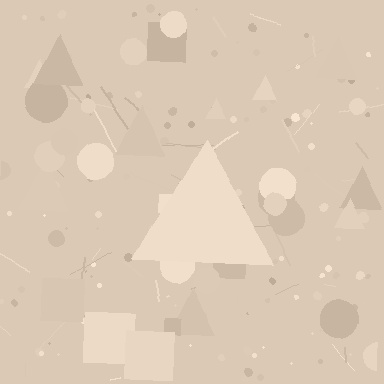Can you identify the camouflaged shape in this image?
The camouflaged shape is a triangle.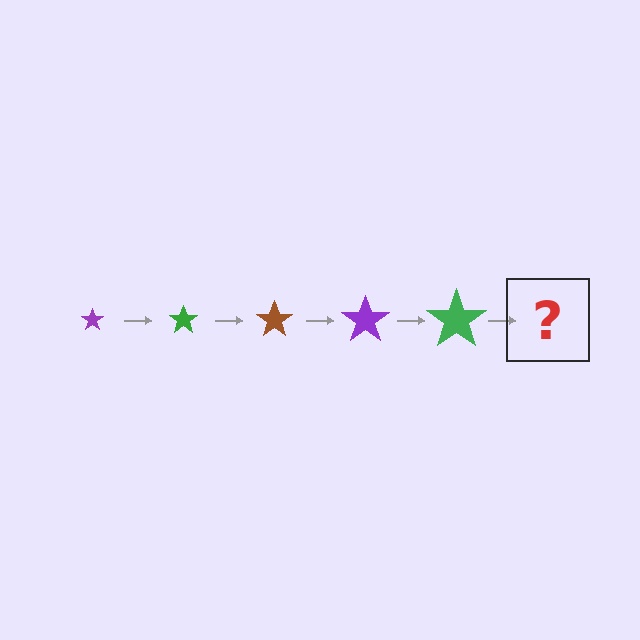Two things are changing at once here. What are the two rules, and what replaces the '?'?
The two rules are that the star grows larger each step and the color cycles through purple, green, and brown. The '?' should be a brown star, larger than the previous one.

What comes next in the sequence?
The next element should be a brown star, larger than the previous one.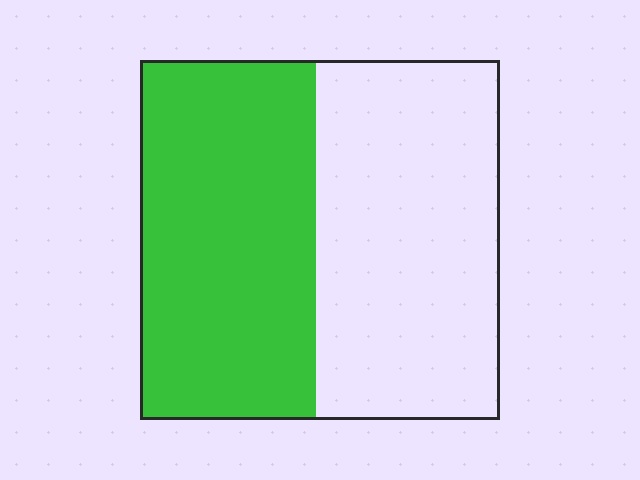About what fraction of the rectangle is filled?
About one half (1/2).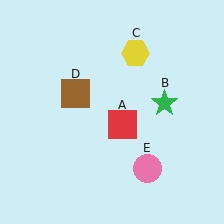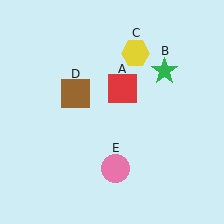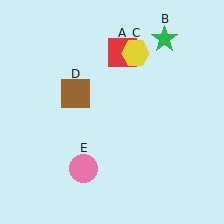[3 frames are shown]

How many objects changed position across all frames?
3 objects changed position: red square (object A), green star (object B), pink circle (object E).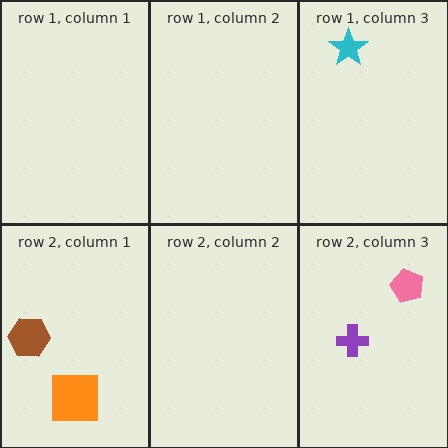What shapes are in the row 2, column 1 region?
The brown hexagon, the orange square.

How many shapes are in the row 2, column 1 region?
2.